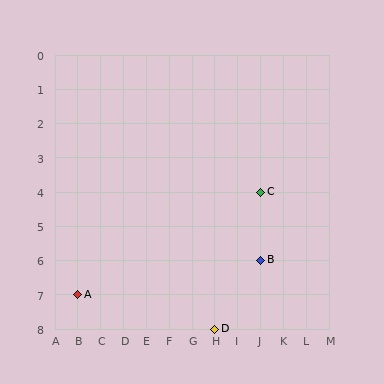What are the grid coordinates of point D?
Point D is at grid coordinates (H, 8).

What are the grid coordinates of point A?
Point A is at grid coordinates (B, 7).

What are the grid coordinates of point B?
Point B is at grid coordinates (J, 6).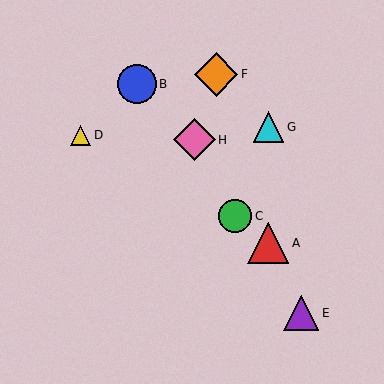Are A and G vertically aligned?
Yes, both are at x≈268.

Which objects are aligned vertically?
Objects A, G are aligned vertically.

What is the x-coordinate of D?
Object D is at x≈80.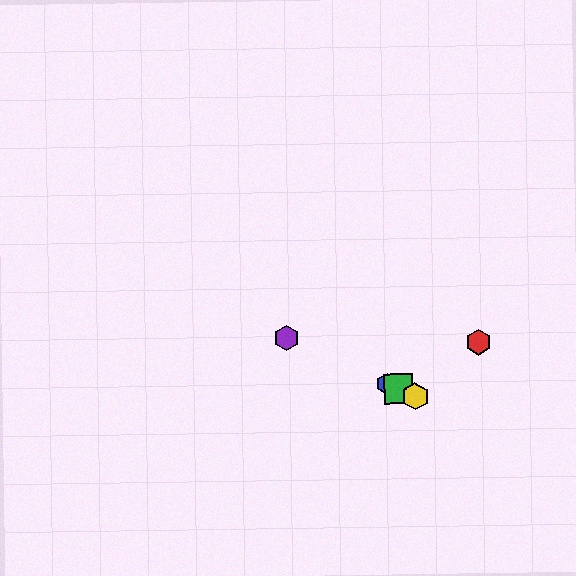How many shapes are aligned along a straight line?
4 shapes (the blue hexagon, the green square, the yellow hexagon, the purple hexagon) are aligned along a straight line.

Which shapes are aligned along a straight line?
The blue hexagon, the green square, the yellow hexagon, the purple hexagon are aligned along a straight line.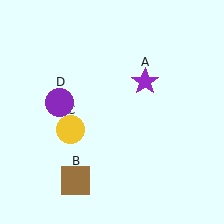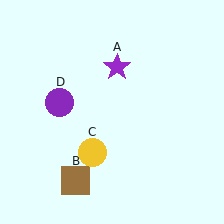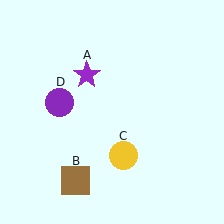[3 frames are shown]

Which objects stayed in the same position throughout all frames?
Brown square (object B) and purple circle (object D) remained stationary.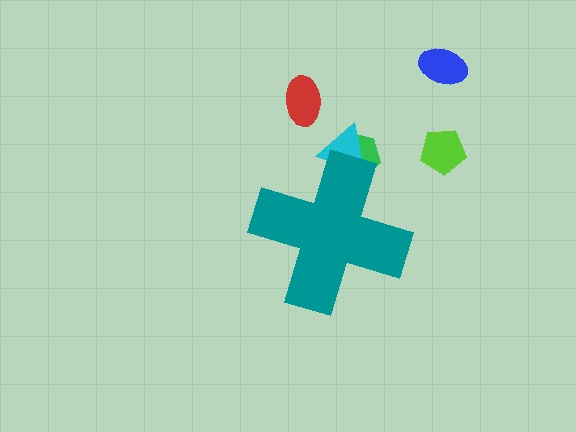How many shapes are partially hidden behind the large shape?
2 shapes are partially hidden.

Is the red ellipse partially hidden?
No, the red ellipse is fully visible.